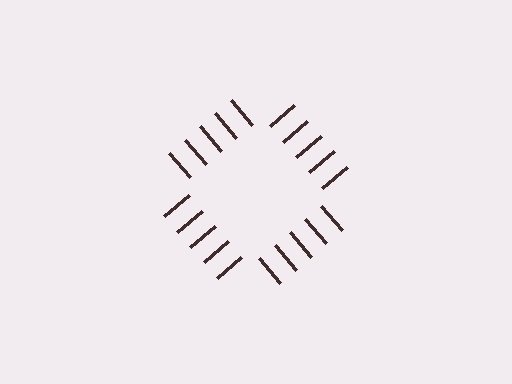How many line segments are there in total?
20 — 5 along each of the 4 edges.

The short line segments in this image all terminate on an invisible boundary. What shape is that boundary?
An illusory square — the line segments terminate on its edges but no continuous stroke is drawn.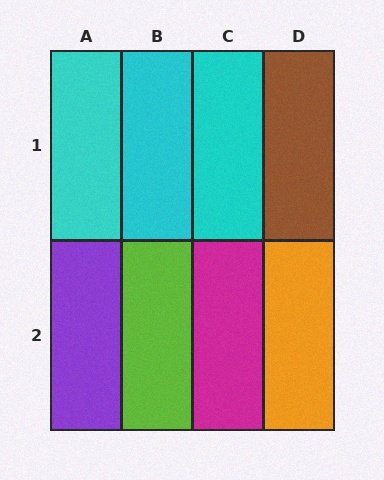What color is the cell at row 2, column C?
Magenta.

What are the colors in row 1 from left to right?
Cyan, cyan, cyan, brown.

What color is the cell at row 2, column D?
Orange.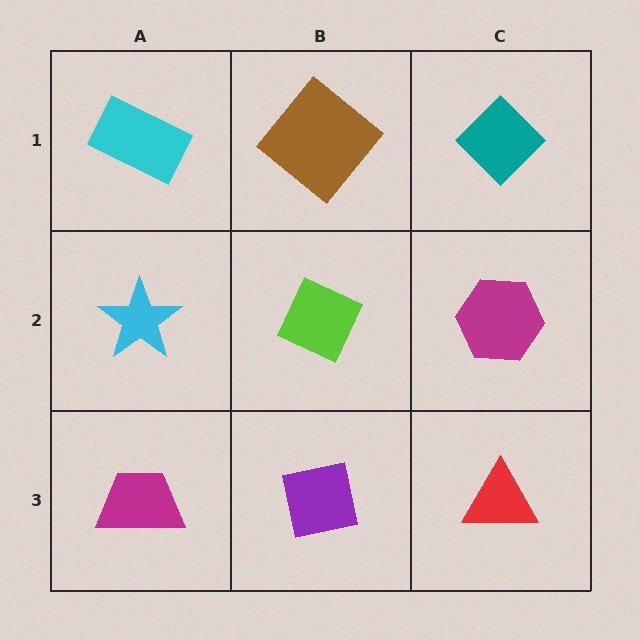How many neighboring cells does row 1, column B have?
3.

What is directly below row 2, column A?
A magenta trapezoid.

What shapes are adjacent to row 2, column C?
A teal diamond (row 1, column C), a red triangle (row 3, column C), a lime diamond (row 2, column B).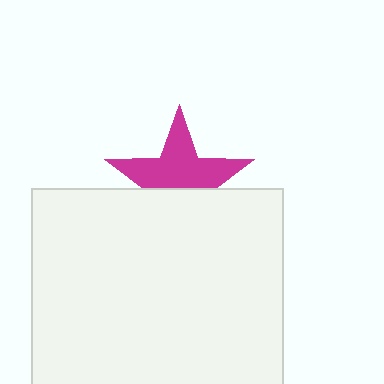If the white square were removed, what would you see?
You would see the complete magenta star.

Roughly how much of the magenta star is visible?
About half of it is visible (roughly 59%).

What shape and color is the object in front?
The object in front is a white square.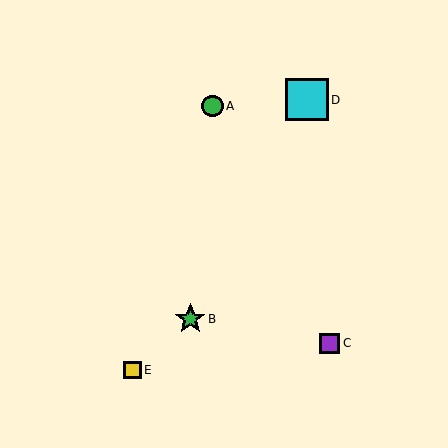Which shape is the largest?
The cyan square (labeled D) is the largest.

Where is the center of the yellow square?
The center of the yellow square is at (133, 370).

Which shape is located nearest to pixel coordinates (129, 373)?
The yellow square (labeled E) at (133, 370) is nearest to that location.